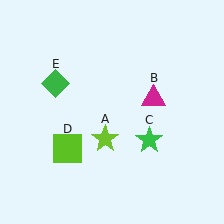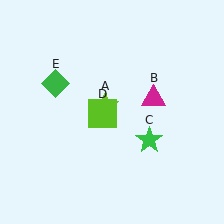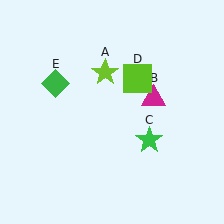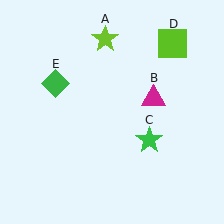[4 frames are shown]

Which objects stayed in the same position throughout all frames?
Magenta triangle (object B) and green star (object C) and green diamond (object E) remained stationary.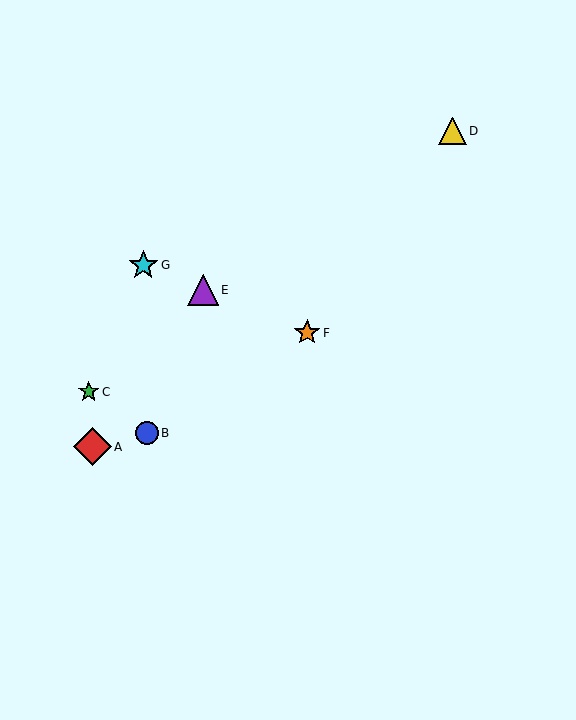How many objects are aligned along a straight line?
3 objects (E, F, G) are aligned along a straight line.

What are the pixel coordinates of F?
Object F is at (307, 333).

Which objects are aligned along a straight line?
Objects E, F, G are aligned along a straight line.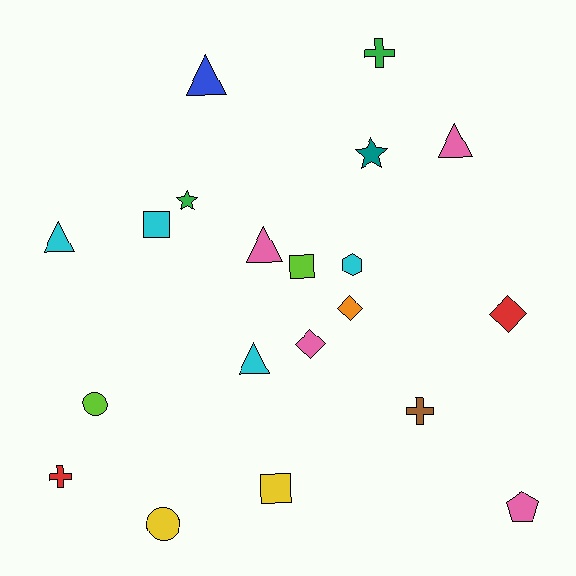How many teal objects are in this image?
There is 1 teal object.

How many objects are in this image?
There are 20 objects.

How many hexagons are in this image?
There is 1 hexagon.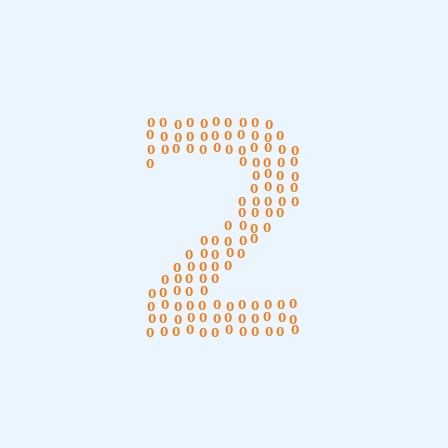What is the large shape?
The large shape is the digit 2.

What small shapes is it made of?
It is made of small digit 0's.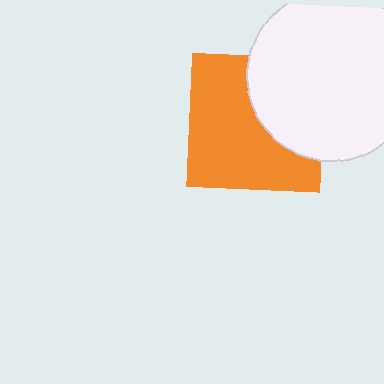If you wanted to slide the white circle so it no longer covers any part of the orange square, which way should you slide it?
Slide it right — that is the most direct way to separate the two shapes.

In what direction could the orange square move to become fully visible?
The orange square could move left. That would shift it out from behind the white circle entirely.